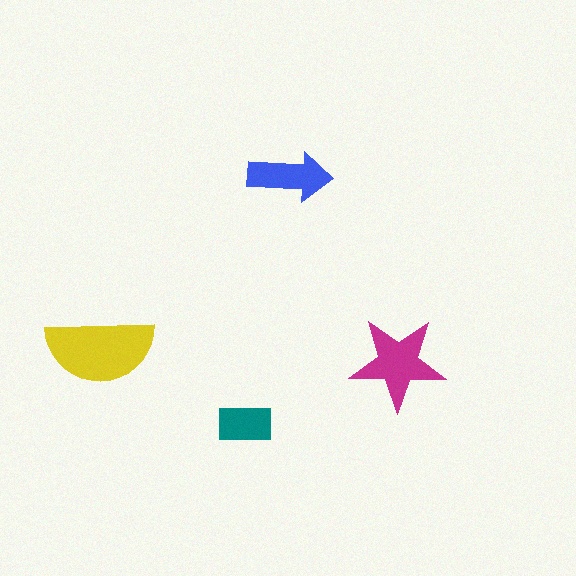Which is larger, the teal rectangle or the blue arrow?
The blue arrow.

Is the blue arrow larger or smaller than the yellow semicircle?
Smaller.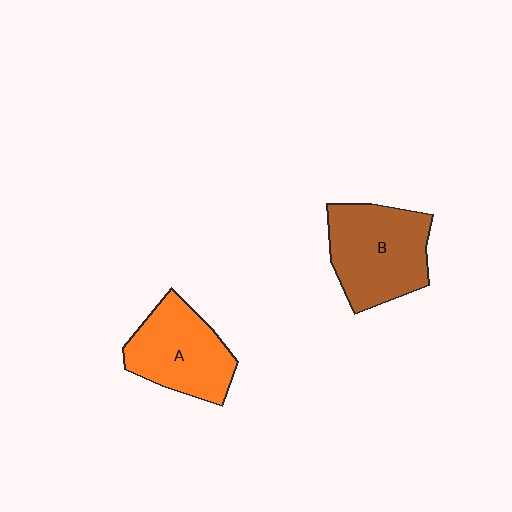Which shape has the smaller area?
Shape A (orange).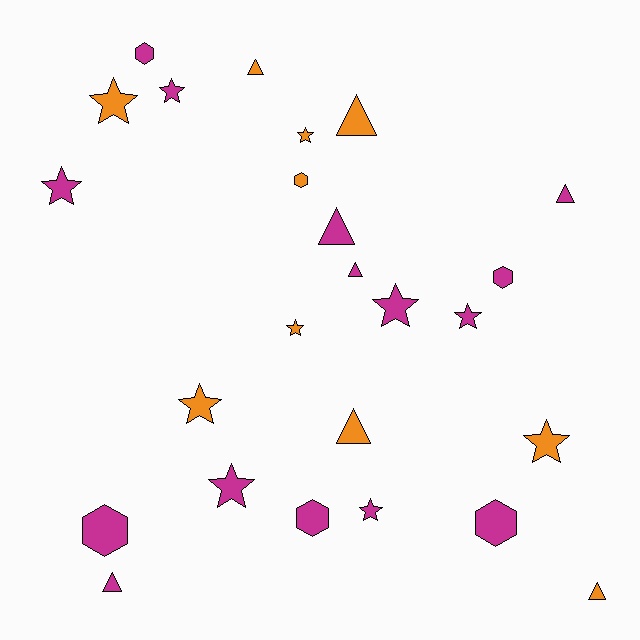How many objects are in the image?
There are 25 objects.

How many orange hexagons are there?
There is 1 orange hexagon.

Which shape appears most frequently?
Star, with 11 objects.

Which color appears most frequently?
Magenta, with 15 objects.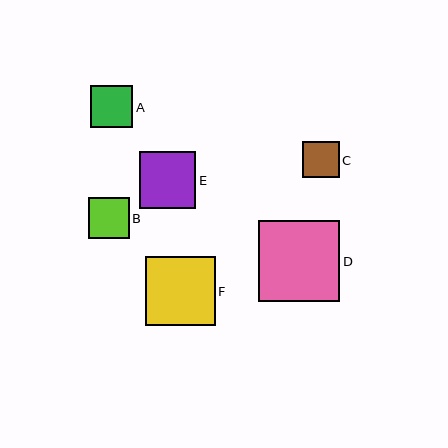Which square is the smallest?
Square C is the smallest with a size of approximately 37 pixels.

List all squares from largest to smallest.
From largest to smallest: D, F, E, A, B, C.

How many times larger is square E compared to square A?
Square E is approximately 1.3 times the size of square A.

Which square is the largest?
Square D is the largest with a size of approximately 81 pixels.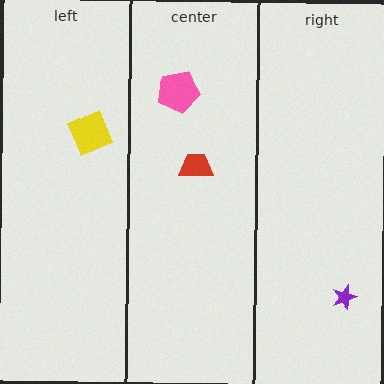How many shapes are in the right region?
1.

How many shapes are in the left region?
1.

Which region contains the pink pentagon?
The center region.